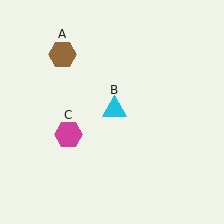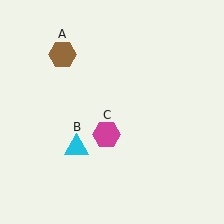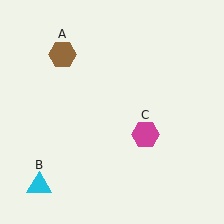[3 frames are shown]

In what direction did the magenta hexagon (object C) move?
The magenta hexagon (object C) moved right.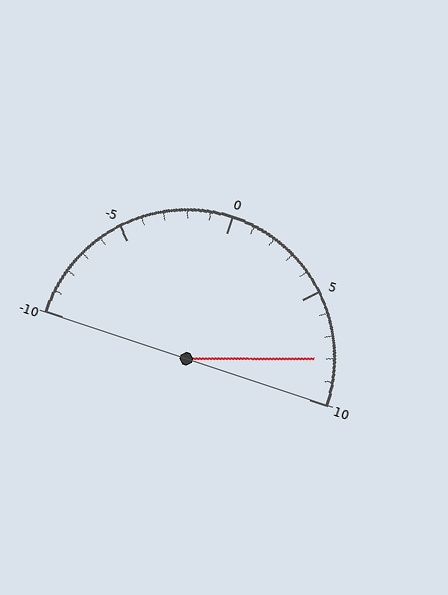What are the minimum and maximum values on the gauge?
The gauge ranges from -10 to 10.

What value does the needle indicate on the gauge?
The needle indicates approximately 8.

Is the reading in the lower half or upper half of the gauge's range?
The reading is in the upper half of the range (-10 to 10).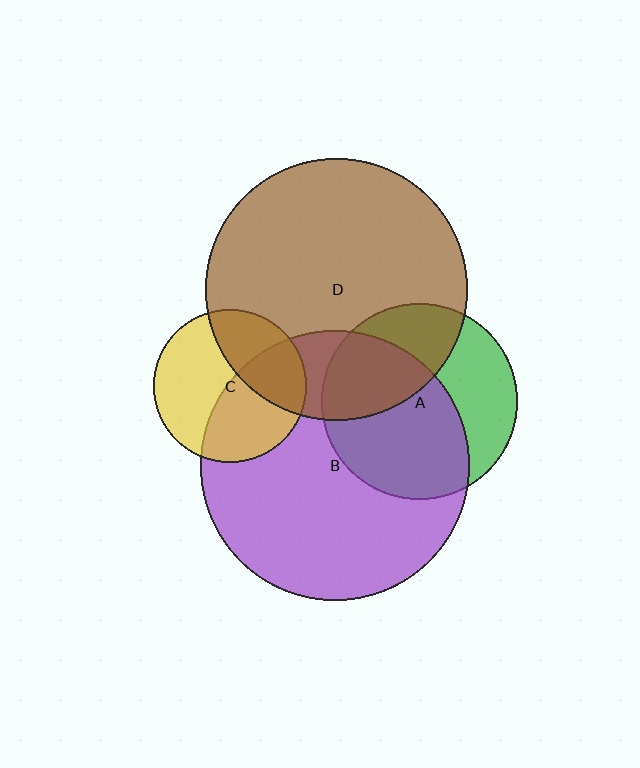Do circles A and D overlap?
Yes.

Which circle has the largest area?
Circle B (purple).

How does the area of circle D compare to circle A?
Approximately 1.8 times.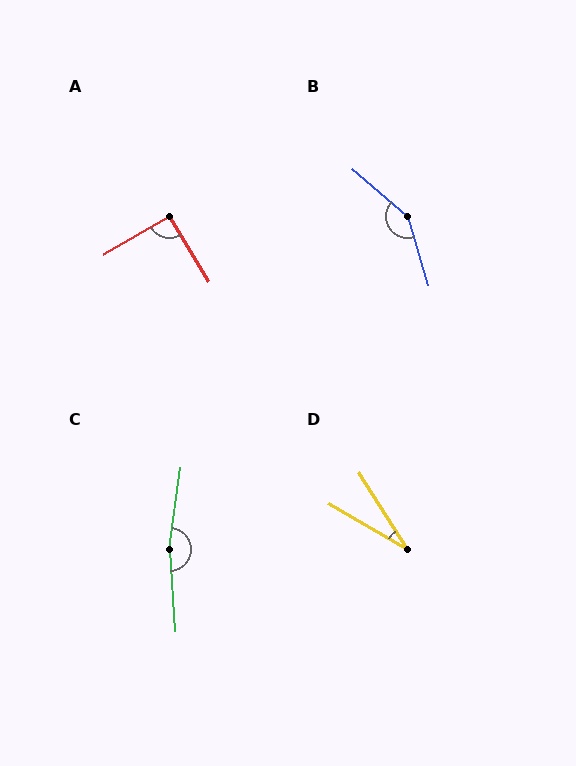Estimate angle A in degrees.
Approximately 91 degrees.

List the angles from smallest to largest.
D (28°), A (91°), B (147°), C (168°).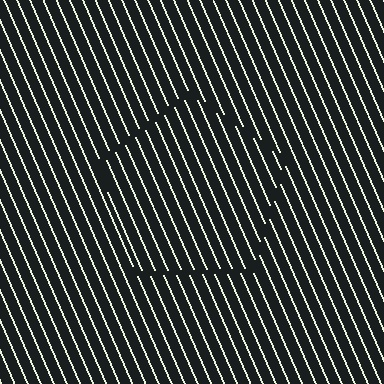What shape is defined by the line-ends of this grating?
An illusory pentagon. The interior of the shape contains the same grating, shifted by half a period — the contour is defined by the phase discontinuity where line-ends from the inner and outer gratings abut.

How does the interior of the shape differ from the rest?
The interior of the shape contains the same grating, shifted by half a period — the contour is defined by the phase discontinuity where line-ends from the inner and outer gratings abut.